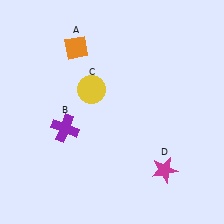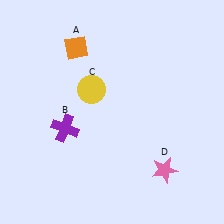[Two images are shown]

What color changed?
The star (D) changed from magenta in Image 1 to pink in Image 2.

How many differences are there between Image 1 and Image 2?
There is 1 difference between the two images.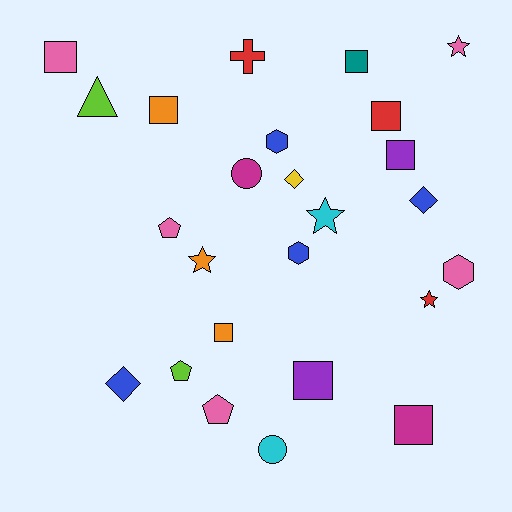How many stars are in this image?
There are 4 stars.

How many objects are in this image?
There are 25 objects.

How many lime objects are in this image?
There are 2 lime objects.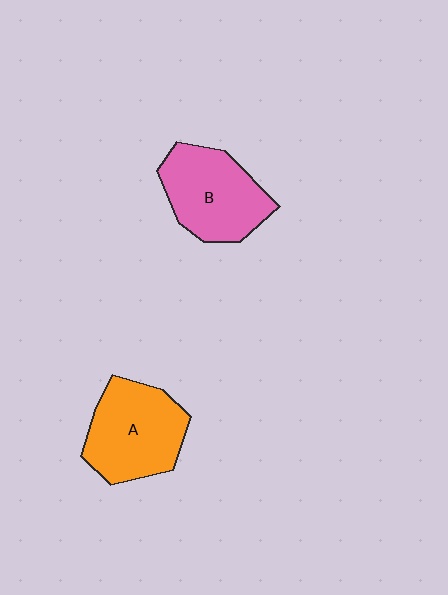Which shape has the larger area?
Shape A (orange).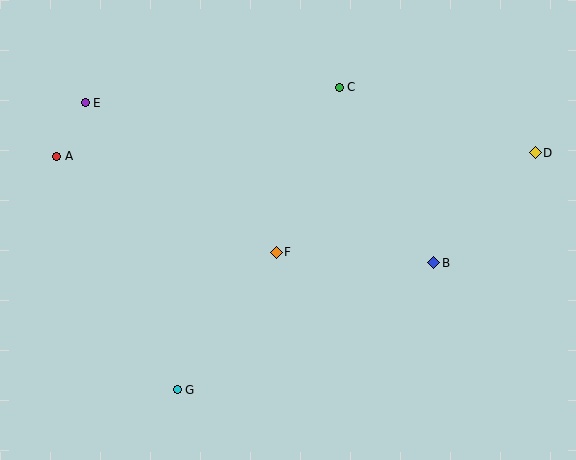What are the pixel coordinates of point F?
Point F is at (276, 252).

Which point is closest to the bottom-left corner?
Point G is closest to the bottom-left corner.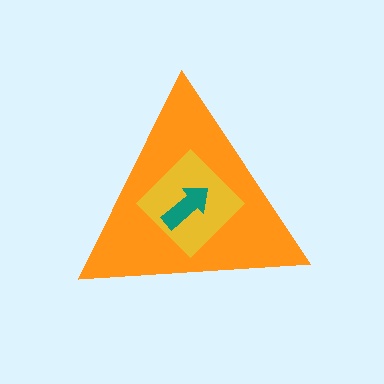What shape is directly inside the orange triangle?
The yellow diamond.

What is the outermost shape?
The orange triangle.